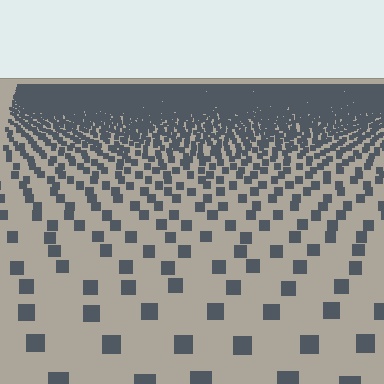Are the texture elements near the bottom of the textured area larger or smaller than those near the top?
Larger. Near the bottom, elements are closer to the viewer and appear at a bigger on-screen size.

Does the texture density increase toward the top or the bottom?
Density increases toward the top.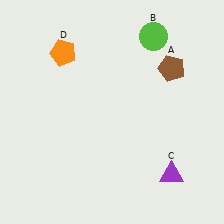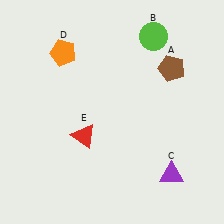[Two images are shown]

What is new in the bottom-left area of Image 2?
A red triangle (E) was added in the bottom-left area of Image 2.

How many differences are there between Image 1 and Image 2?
There is 1 difference between the two images.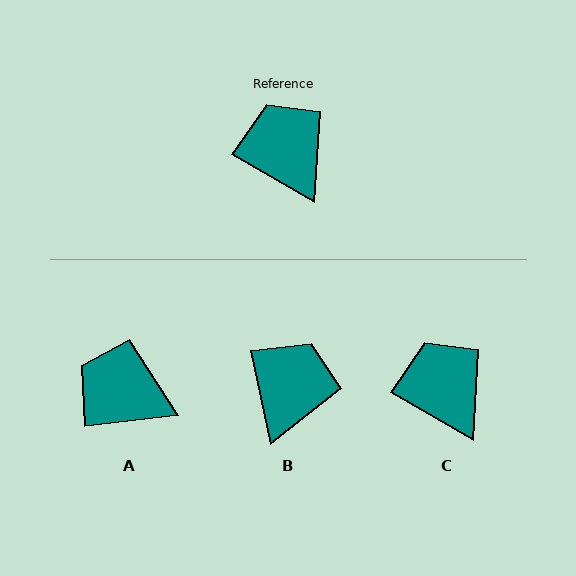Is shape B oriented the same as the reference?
No, it is off by about 48 degrees.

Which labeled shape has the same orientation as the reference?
C.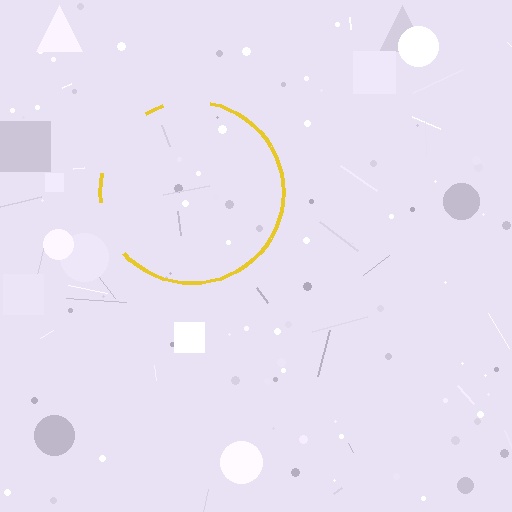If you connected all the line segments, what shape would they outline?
They would outline a circle.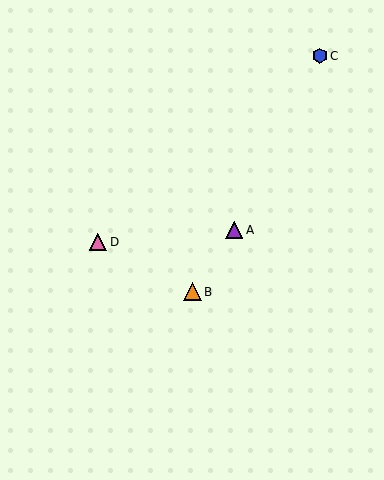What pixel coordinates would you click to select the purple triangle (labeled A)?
Click at (234, 230) to select the purple triangle A.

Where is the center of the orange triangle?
The center of the orange triangle is at (192, 292).